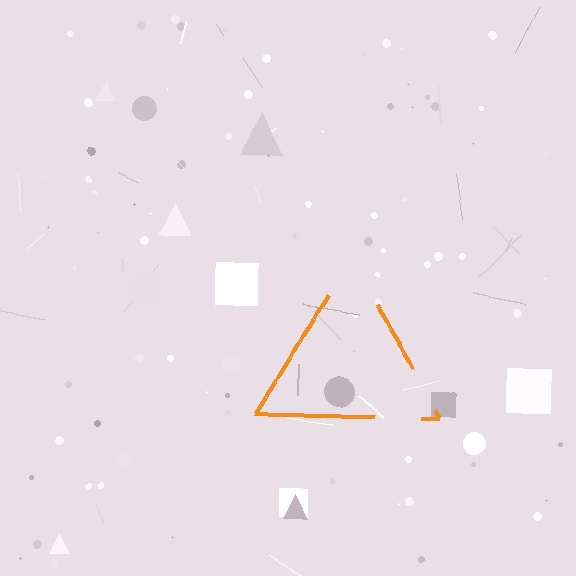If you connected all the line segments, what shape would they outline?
They would outline a triangle.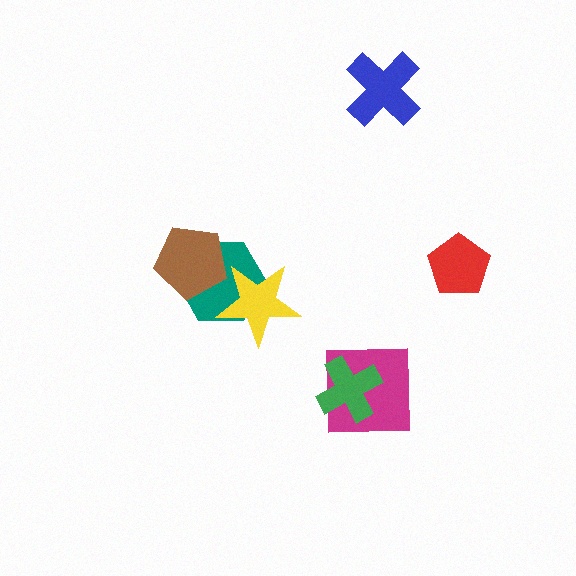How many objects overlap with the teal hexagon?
2 objects overlap with the teal hexagon.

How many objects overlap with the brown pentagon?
1 object overlaps with the brown pentagon.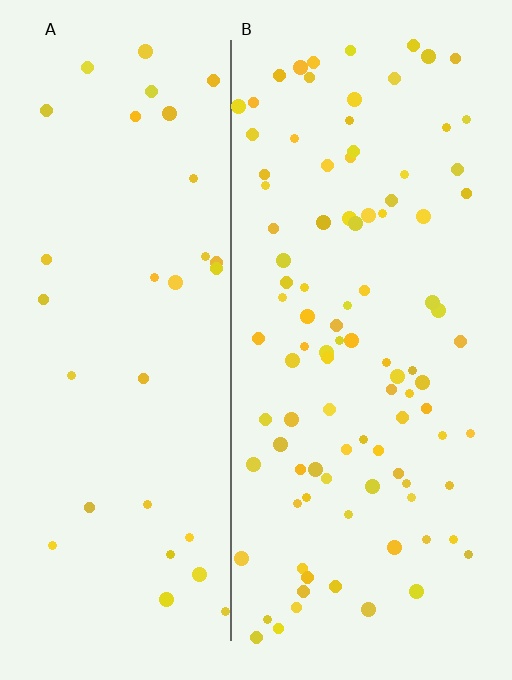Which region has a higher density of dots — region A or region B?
B (the right).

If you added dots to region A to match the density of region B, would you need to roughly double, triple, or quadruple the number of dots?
Approximately triple.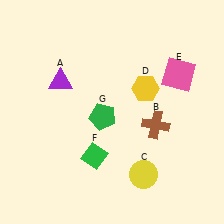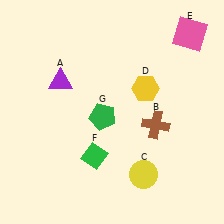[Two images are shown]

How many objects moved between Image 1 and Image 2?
1 object moved between the two images.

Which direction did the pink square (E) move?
The pink square (E) moved up.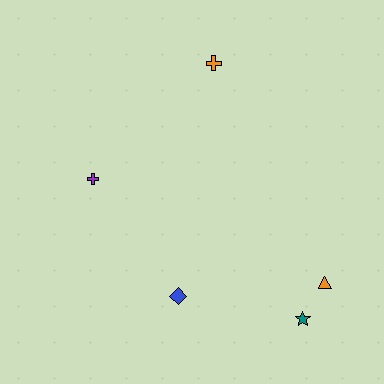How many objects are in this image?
There are 5 objects.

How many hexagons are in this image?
There are no hexagons.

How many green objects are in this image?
There are no green objects.